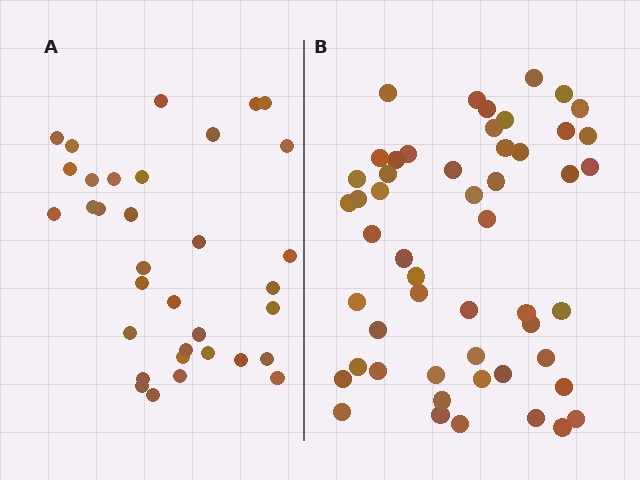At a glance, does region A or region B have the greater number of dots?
Region B (the right region) has more dots.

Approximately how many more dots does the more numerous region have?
Region B has approximately 20 more dots than region A.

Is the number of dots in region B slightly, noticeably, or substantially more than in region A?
Region B has substantially more. The ratio is roughly 1.5 to 1.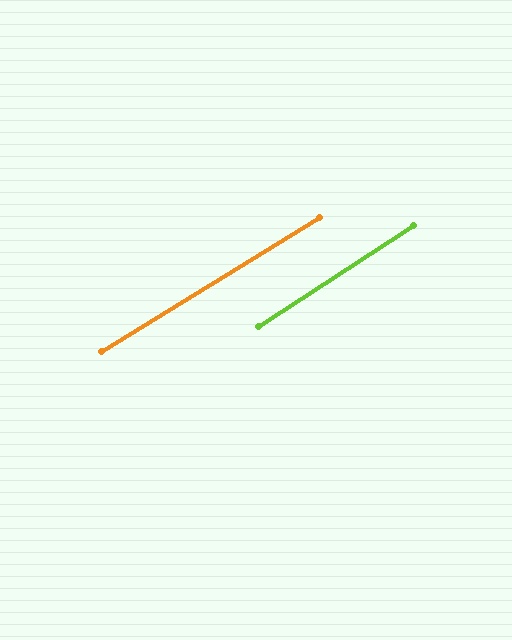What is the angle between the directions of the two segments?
Approximately 2 degrees.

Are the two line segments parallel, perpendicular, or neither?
Parallel — their directions differ by only 1.6°.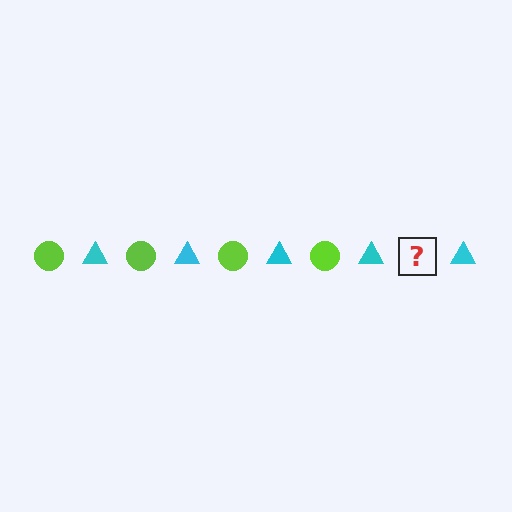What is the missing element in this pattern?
The missing element is a lime circle.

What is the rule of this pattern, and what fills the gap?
The rule is that the pattern alternates between lime circle and cyan triangle. The gap should be filled with a lime circle.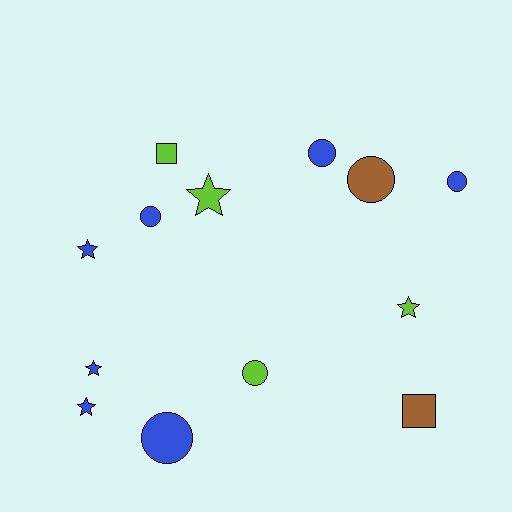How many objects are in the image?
There are 13 objects.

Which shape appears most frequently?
Circle, with 6 objects.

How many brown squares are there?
There is 1 brown square.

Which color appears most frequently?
Blue, with 7 objects.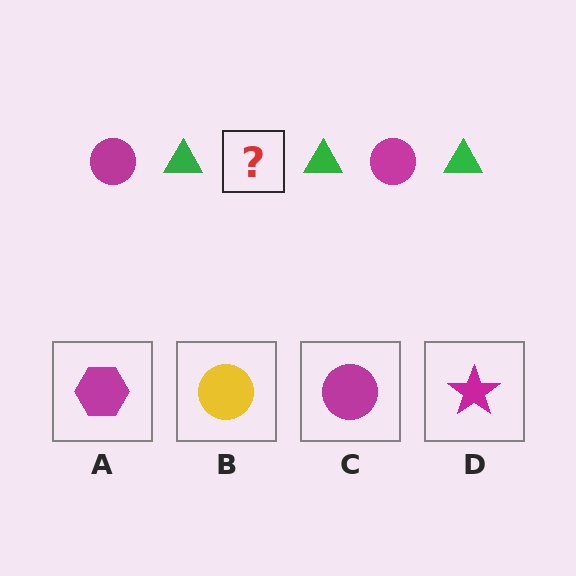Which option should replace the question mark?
Option C.